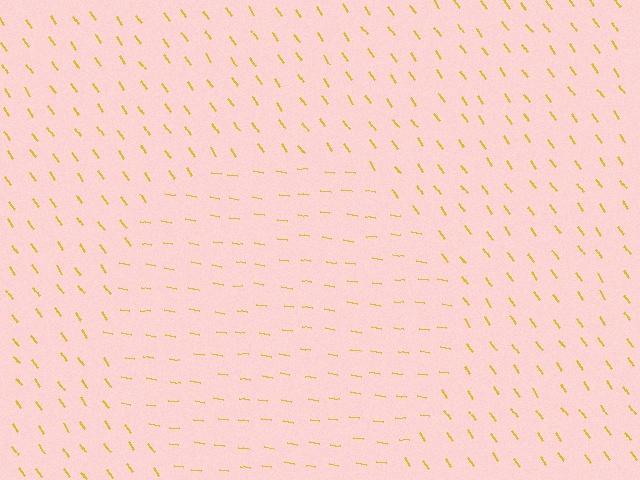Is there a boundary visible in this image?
Yes, there is a texture boundary formed by a change in line orientation.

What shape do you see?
I see a circle.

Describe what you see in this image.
The image is filled with small yellow line segments. A circle region in the image has lines oriented differently from the surrounding lines, creating a visible texture boundary.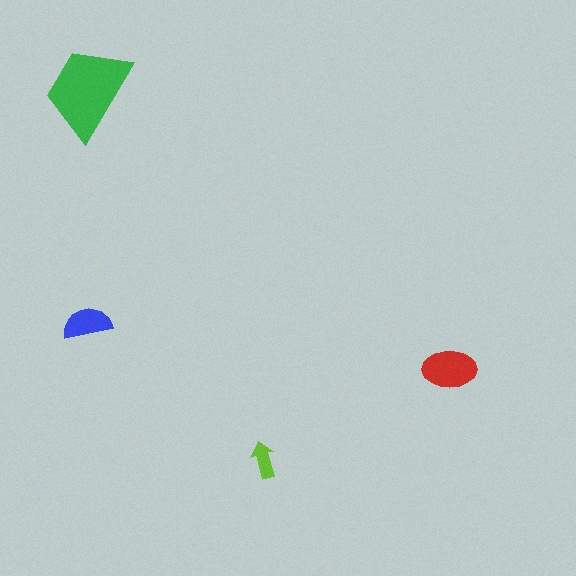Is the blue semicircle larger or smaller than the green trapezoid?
Smaller.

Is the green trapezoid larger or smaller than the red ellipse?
Larger.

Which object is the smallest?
The lime arrow.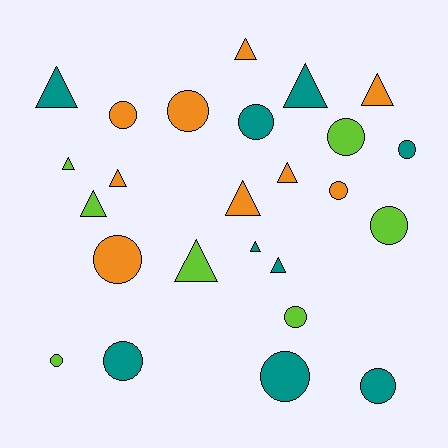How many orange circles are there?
There are 4 orange circles.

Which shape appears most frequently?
Circle, with 13 objects.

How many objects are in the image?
There are 25 objects.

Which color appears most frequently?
Orange, with 9 objects.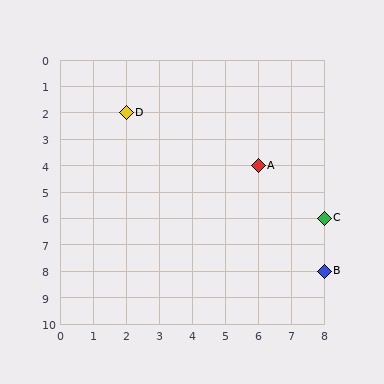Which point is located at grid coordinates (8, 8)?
Point B is at (8, 8).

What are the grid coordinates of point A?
Point A is at grid coordinates (6, 4).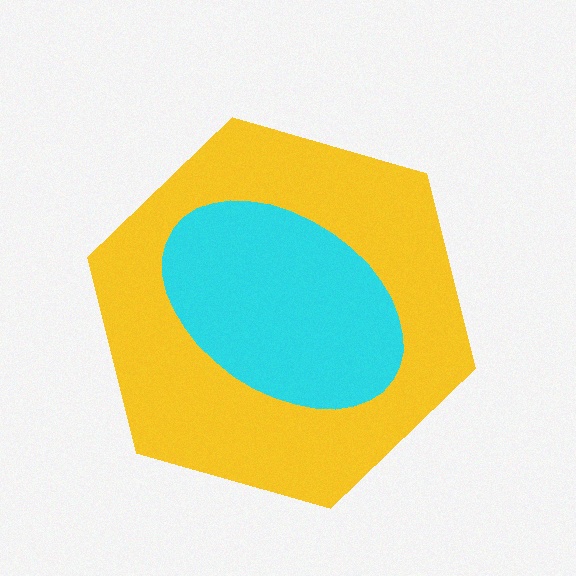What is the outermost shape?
The yellow hexagon.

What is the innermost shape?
The cyan ellipse.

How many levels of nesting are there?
2.